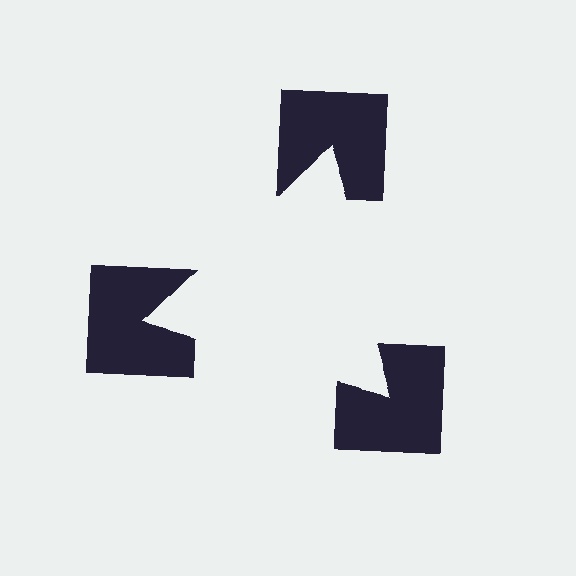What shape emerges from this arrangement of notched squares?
An illusory triangle — its edges are inferred from the aligned wedge cuts in the notched squares, not physically drawn.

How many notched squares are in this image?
There are 3 — one at each vertex of the illusory triangle.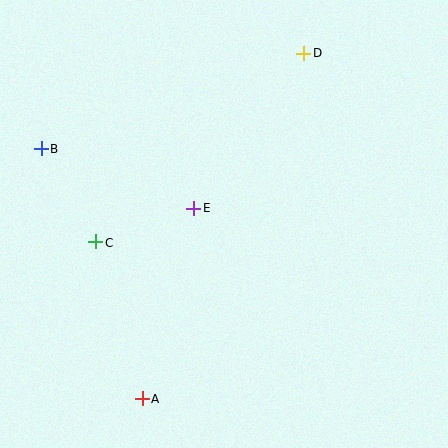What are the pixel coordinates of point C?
Point C is at (96, 242).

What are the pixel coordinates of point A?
Point A is at (142, 399).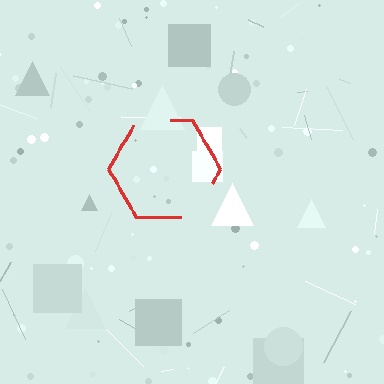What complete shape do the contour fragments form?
The contour fragments form a hexagon.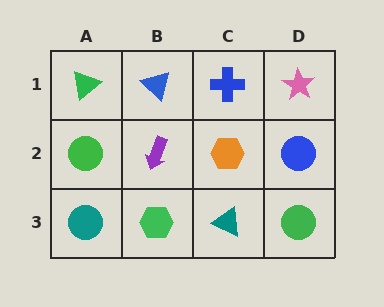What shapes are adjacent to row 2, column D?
A pink star (row 1, column D), a green circle (row 3, column D), an orange hexagon (row 2, column C).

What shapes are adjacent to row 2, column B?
A blue triangle (row 1, column B), a green hexagon (row 3, column B), a green circle (row 2, column A), an orange hexagon (row 2, column C).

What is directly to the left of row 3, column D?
A teal triangle.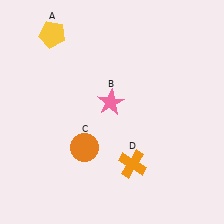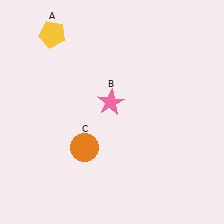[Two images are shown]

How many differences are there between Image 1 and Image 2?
There is 1 difference between the two images.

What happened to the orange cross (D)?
The orange cross (D) was removed in Image 2. It was in the bottom-right area of Image 1.